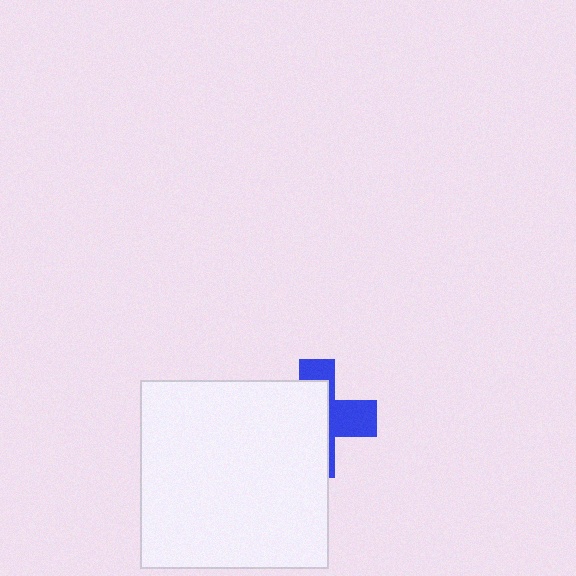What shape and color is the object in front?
The object in front is a white square.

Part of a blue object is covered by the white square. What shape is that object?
It is a cross.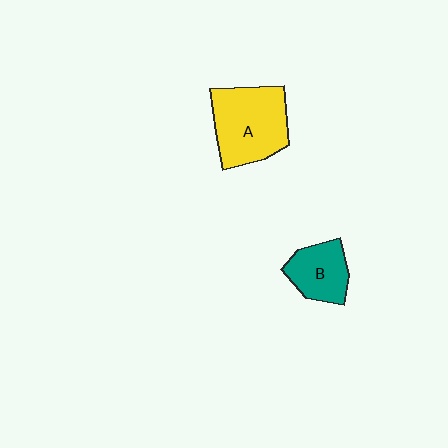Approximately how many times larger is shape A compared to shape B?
Approximately 1.7 times.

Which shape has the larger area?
Shape A (yellow).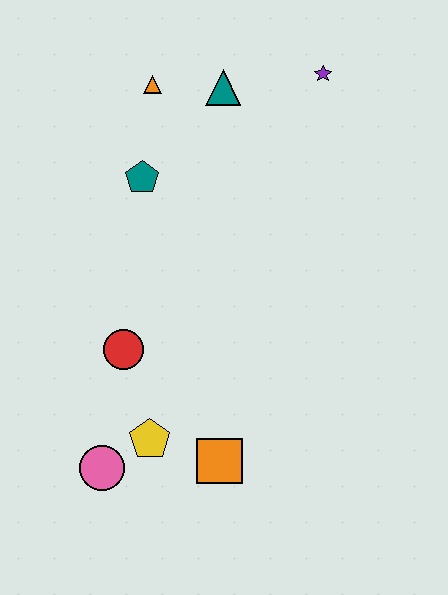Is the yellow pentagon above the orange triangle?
No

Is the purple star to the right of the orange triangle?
Yes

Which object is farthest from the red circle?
The purple star is farthest from the red circle.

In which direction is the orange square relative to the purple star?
The orange square is below the purple star.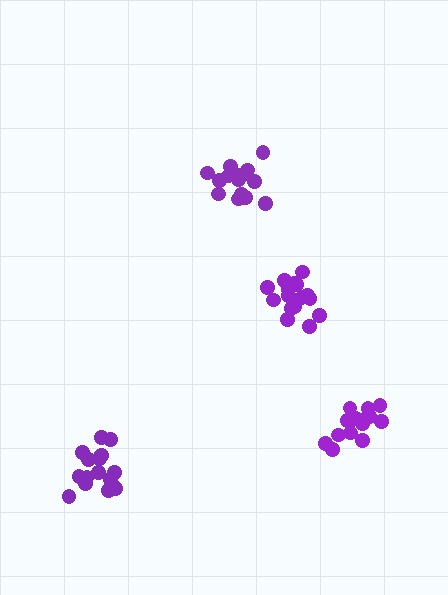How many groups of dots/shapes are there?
There are 4 groups.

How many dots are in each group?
Group 1: 17 dots, Group 2: 15 dots, Group 3: 17 dots, Group 4: 16 dots (65 total).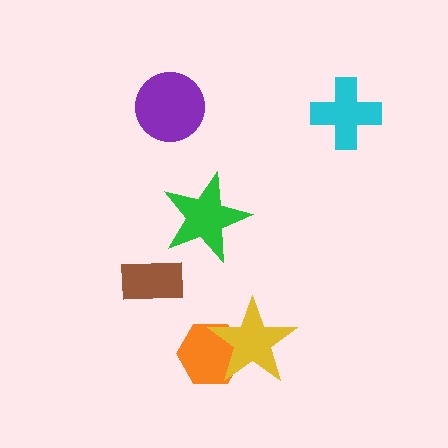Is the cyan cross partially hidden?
No, no other shape covers it.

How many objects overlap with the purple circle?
0 objects overlap with the purple circle.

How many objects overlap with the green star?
0 objects overlap with the green star.